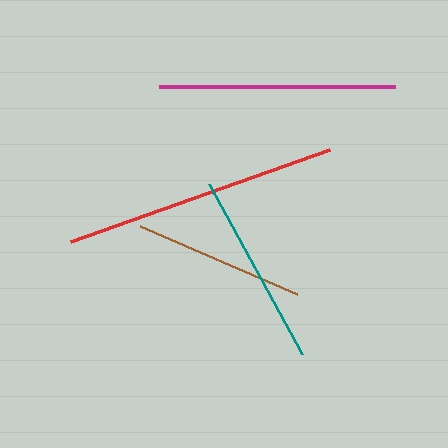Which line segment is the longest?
The red line is the longest at approximately 275 pixels.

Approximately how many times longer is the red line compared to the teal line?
The red line is approximately 1.4 times the length of the teal line.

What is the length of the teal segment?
The teal segment is approximately 193 pixels long.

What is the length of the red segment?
The red segment is approximately 275 pixels long.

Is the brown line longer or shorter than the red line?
The red line is longer than the brown line.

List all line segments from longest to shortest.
From longest to shortest: red, magenta, teal, brown.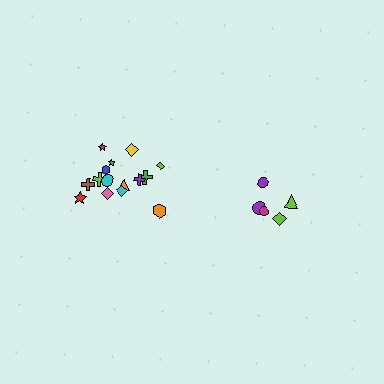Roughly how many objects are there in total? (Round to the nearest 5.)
Roughly 20 objects in total.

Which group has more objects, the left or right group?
The left group.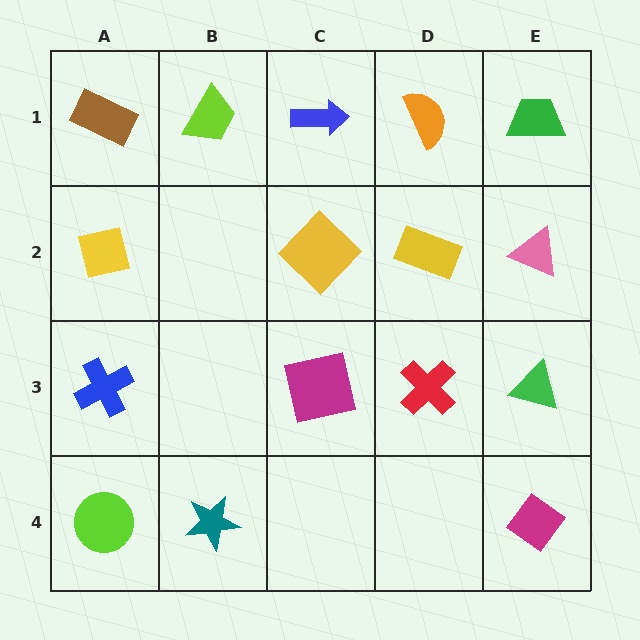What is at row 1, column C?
A blue arrow.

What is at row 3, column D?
A red cross.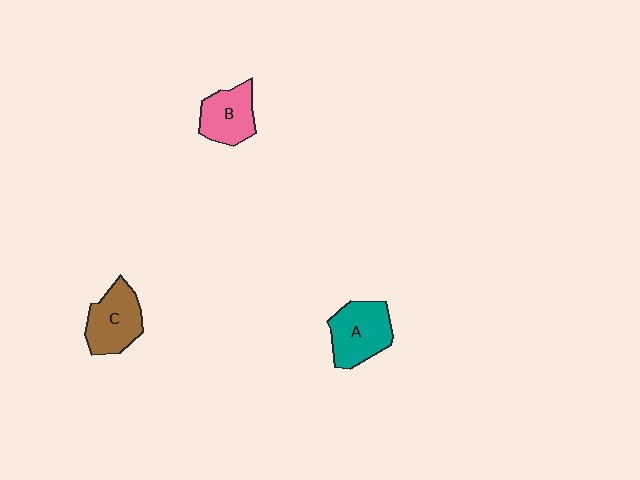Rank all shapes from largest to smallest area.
From largest to smallest: A (teal), C (brown), B (pink).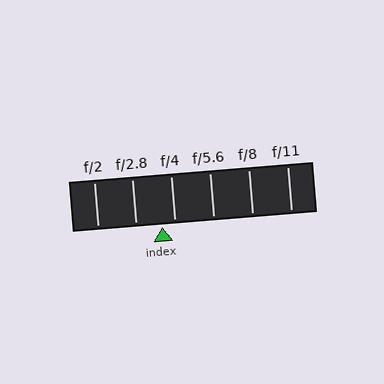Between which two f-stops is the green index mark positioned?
The index mark is between f/2.8 and f/4.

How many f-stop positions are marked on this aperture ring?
There are 6 f-stop positions marked.